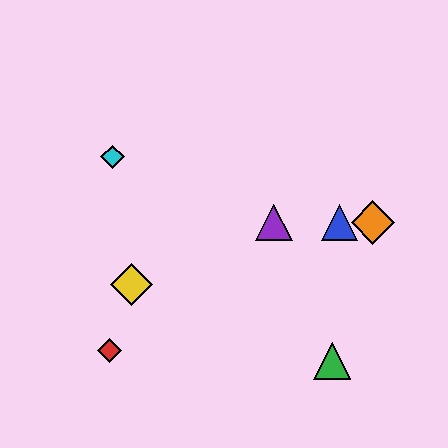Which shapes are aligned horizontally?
The blue triangle, the purple triangle, the orange diamond are aligned horizontally.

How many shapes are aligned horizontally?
3 shapes (the blue triangle, the purple triangle, the orange diamond) are aligned horizontally.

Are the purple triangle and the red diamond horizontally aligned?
No, the purple triangle is at y≈222 and the red diamond is at y≈350.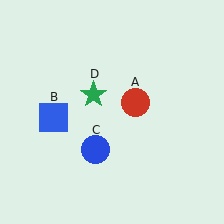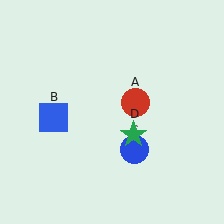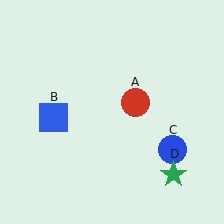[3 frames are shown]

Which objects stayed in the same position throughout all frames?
Red circle (object A) and blue square (object B) remained stationary.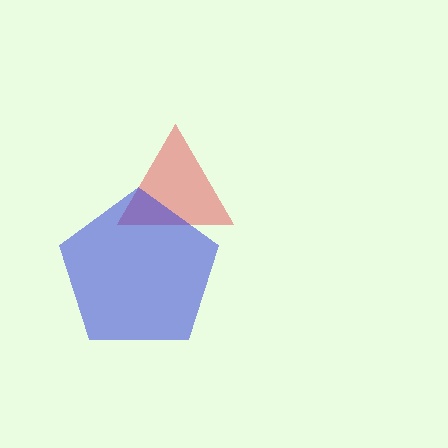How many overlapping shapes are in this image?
There are 2 overlapping shapes in the image.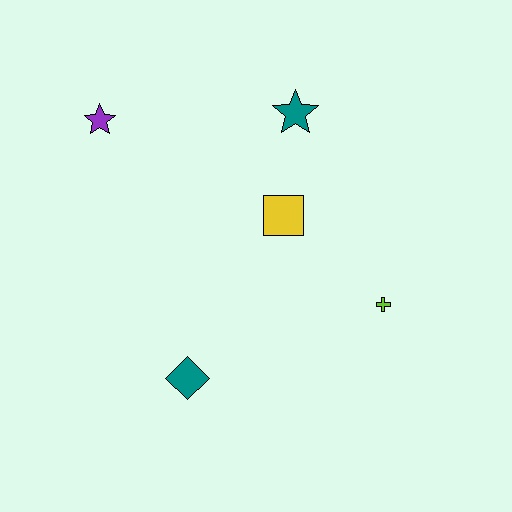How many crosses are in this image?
There is 1 cross.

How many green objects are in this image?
There are no green objects.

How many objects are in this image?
There are 5 objects.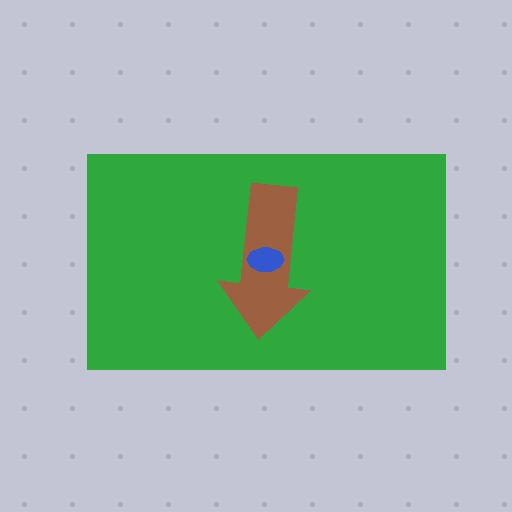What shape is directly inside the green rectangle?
The brown arrow.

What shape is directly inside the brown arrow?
The blue ellipse.